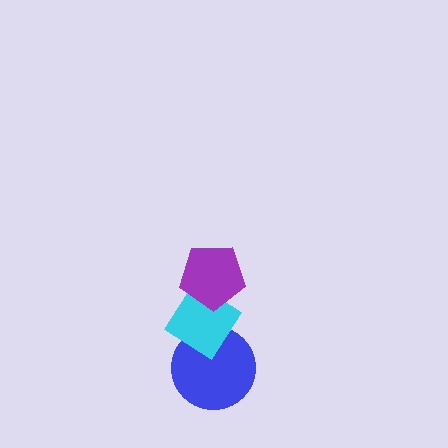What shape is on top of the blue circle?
The cyan diamond is on top of the blue circle.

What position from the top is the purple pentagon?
The purple pentagon is 1st from the top.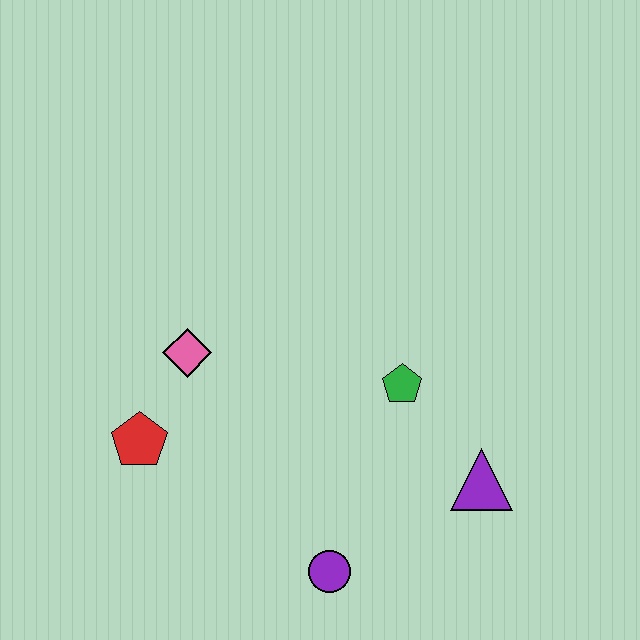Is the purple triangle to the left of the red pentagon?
No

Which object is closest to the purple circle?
The purple triangle is closest to the purple circle.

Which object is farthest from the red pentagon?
The purple triangle is farthest from the red pentagon.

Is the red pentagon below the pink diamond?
Yes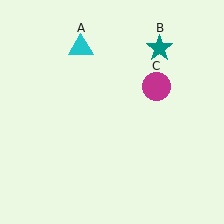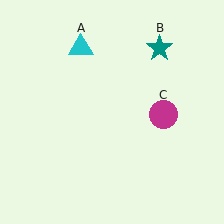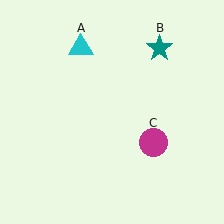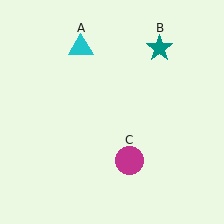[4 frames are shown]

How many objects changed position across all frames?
1 object changed position: magenta circle (object C).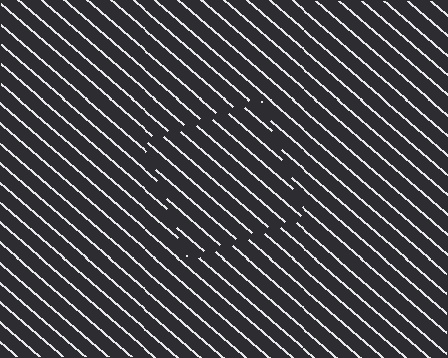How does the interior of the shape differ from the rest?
The interior of the shape contains the same grating, shifted by half a period — the contour is defined by the phase discontinuity where line-ends from the inner and outer gratings abut.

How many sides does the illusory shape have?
4 sides — the line-ends trace a square.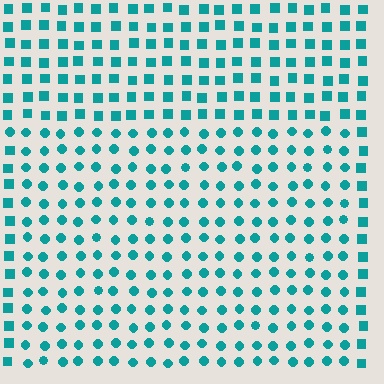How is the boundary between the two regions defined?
The boundary is defined by a change in element shape: circles inside vs. squares outside. All elements share the same color and spacing.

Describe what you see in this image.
The image is filled with small teal elements arranged in a uniform grid. A rectangle-shaped region contains circles, while the surrounding area contains squares. The boundary is defined purely by the change in element shape.